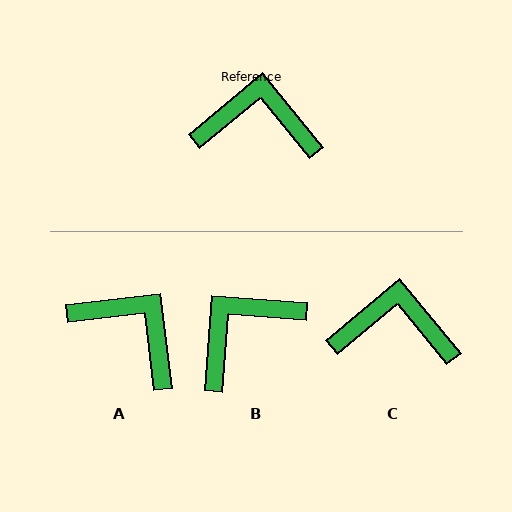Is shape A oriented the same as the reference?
No, it is off by about 33 degrees.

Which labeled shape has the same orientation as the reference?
C.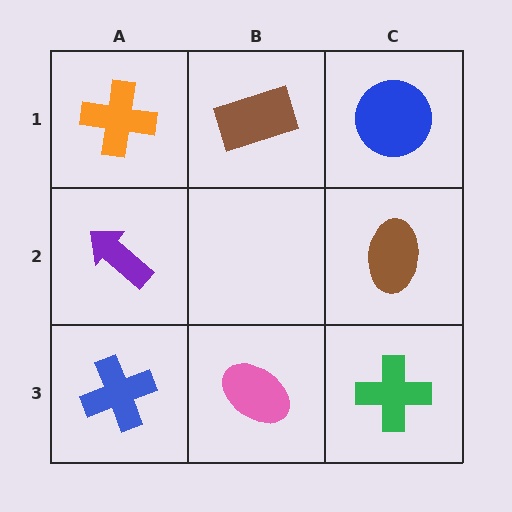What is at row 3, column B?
A pink ellipse.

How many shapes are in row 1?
3 shapes.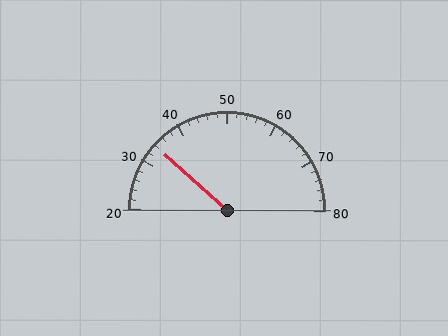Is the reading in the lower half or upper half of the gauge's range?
The reading is in the lower half of the range (20 to 80).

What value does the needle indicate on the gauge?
The needle indicates approximately 34.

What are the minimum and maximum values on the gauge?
The gauge ranges from 20 to 80.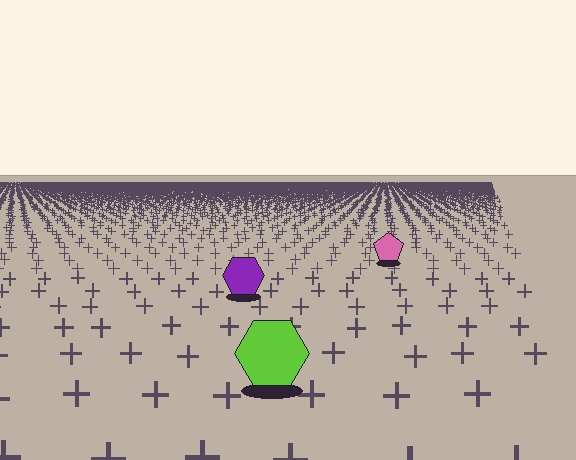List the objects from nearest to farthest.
From nearest to farthest: the lime hexagon, the purple hexagon, the pink pentagon.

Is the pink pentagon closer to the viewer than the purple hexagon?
No. The purple hexagon is closer — you can tell from the texture gradient: the ground texture is coarser near it.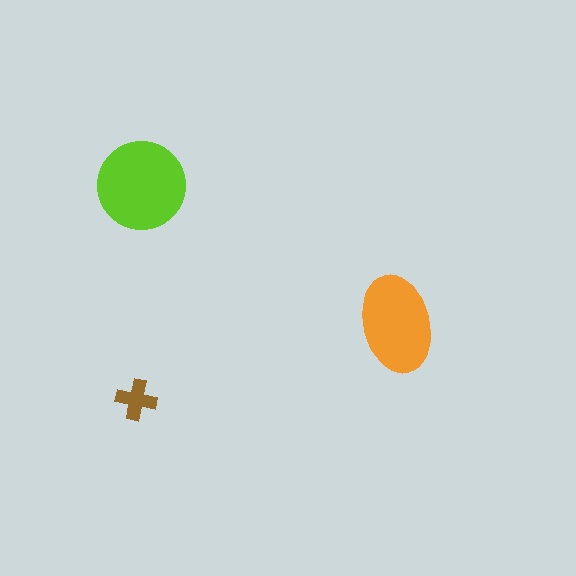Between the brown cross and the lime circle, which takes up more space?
The lime circle.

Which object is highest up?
The lime circle is topmost.